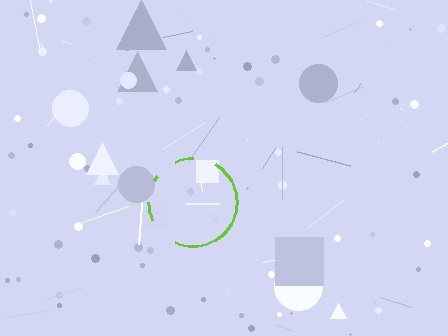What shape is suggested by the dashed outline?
The dashed outline suggests a circle.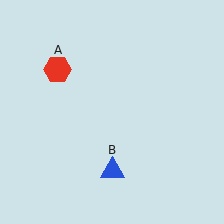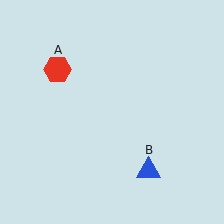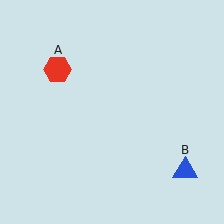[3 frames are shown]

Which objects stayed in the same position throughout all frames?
Red hexagon (object A) remained stationary.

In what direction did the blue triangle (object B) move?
The blue triangle (object B) moved right.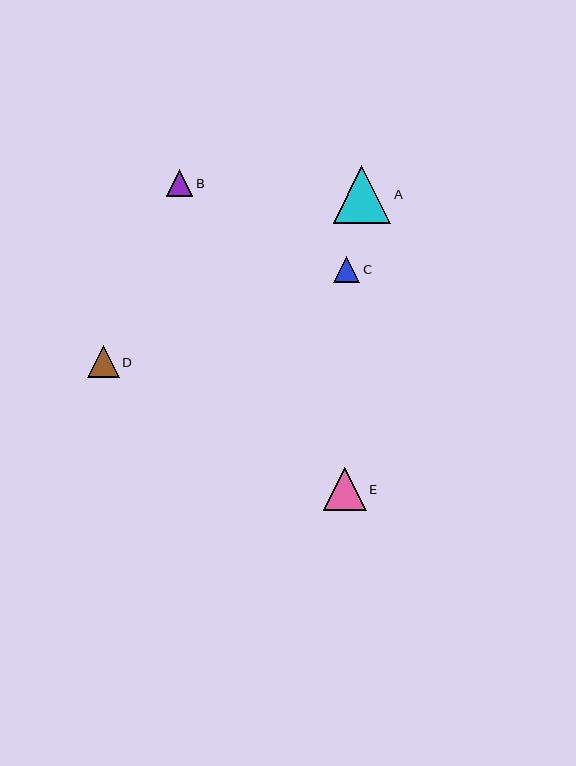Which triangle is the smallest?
Triangle C is the smallest with a size of approximately 26 pixels.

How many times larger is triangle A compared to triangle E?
Triangle A is approximately 1.3 times the size of triangle E.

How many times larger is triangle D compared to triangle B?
Triangle D is approximately 1.2 times the size of triangle B.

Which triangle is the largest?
Triangle A is the largest with a size of approximately 58 pixels.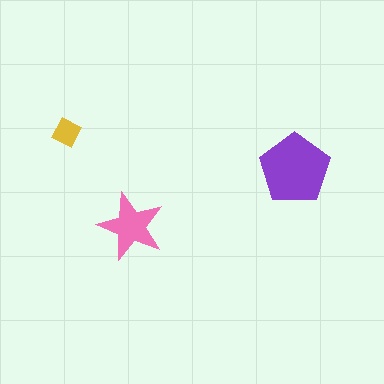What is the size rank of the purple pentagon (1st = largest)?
1st.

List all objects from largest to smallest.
The purple pentagon, the pink star, the yellow diamond.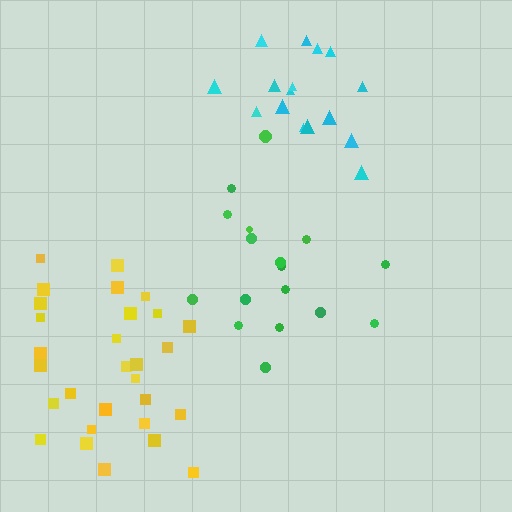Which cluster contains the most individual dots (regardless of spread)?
Yellow (29).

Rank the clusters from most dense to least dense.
cyan, yellow, green.